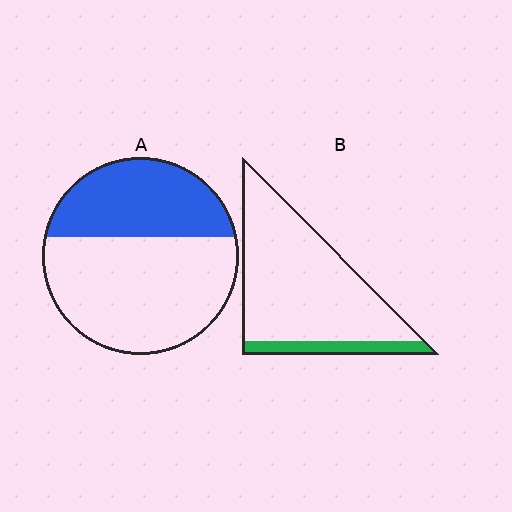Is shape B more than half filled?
No.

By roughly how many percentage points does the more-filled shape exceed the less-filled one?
By roughly 25 percentage points (A over B).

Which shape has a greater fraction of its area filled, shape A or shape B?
Shape A.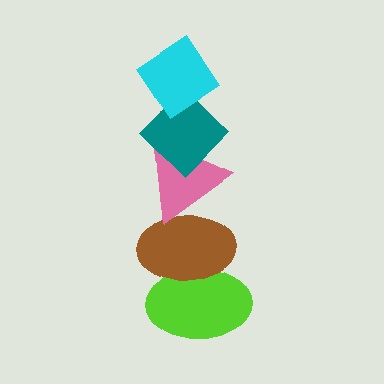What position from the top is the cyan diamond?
The cyan diamond is 1st from the top.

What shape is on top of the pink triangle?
The teal diamond is on top of the pink triangle.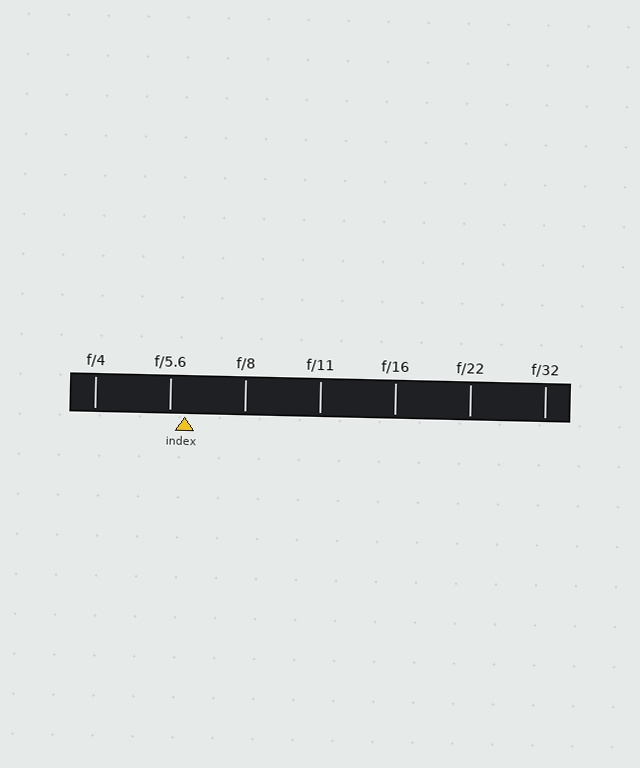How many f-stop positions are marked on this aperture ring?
There are 7 f-stop positions marked.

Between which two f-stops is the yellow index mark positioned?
The index mark is between f/5.6 and f/8.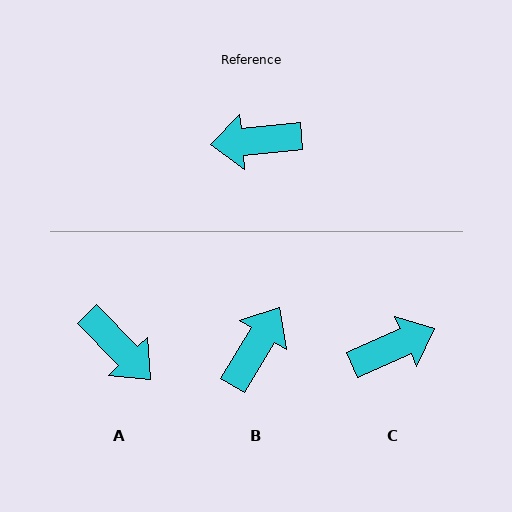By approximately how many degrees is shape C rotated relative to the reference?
Approximately 162 degrees clockwise.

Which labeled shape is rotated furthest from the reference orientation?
C, about 162 degrees away.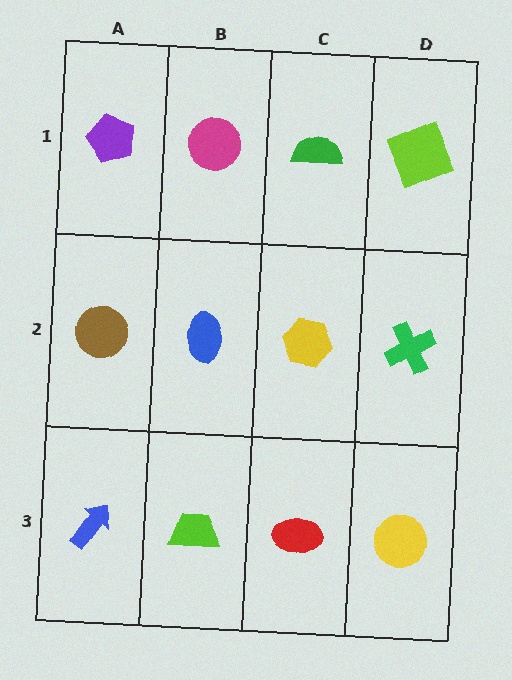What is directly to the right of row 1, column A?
A magenta circle.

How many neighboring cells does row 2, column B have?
4.